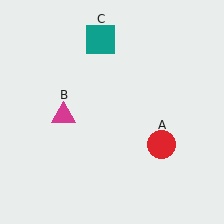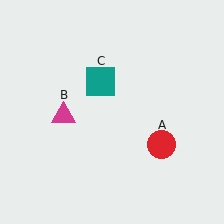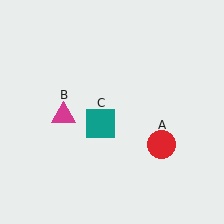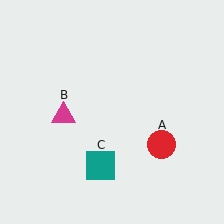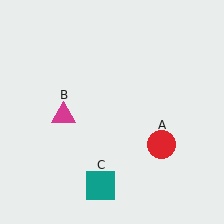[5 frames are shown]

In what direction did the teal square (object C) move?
The teal square (object C) moved down.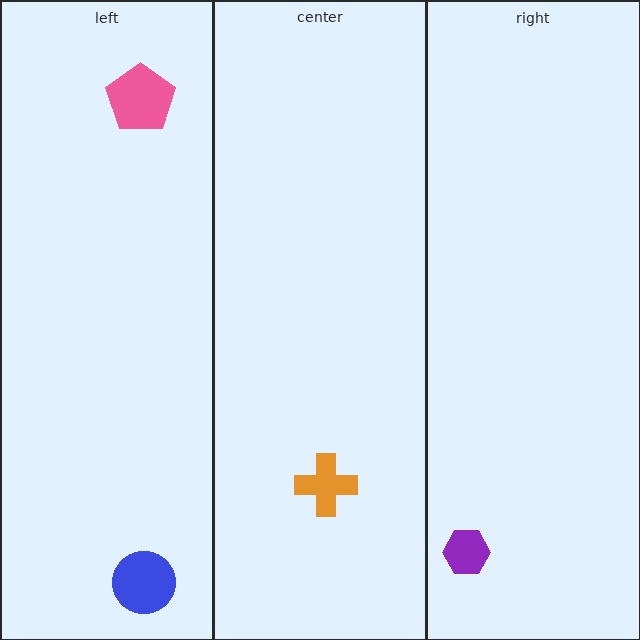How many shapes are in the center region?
1.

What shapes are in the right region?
The purple hexagon.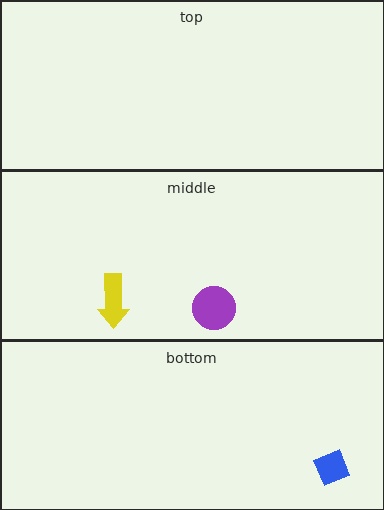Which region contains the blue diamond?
The bottom region.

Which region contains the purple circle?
The middle region.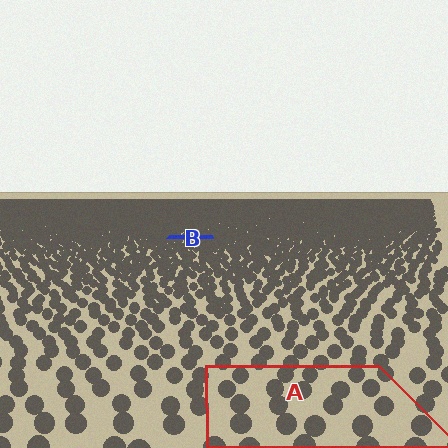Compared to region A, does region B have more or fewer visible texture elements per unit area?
Region B has more texture elements per unit area — they are packed more densely because it is farther away.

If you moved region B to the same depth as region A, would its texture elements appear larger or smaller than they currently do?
They would appear larger. At a closer depth, the same texture elements are projected at a bigger on-screen size.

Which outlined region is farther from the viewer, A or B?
Region B is farther from the viewer — the texture elements inside it appear smaller and more densely packed.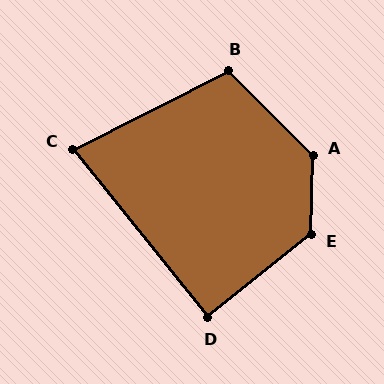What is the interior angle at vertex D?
Approximately 90 degrees (approximately right).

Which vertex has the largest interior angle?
A, at approximately 134 degrees.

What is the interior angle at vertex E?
Approximately 130 degrees (obtuse).